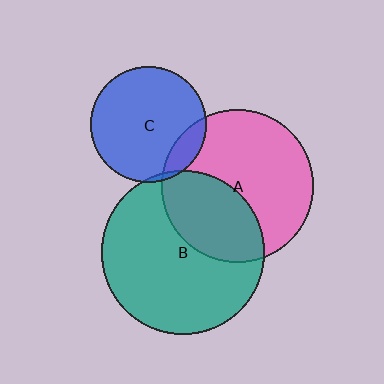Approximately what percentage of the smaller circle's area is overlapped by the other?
Approximately 15%.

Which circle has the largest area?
Circle B (teal).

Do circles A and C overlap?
Yes.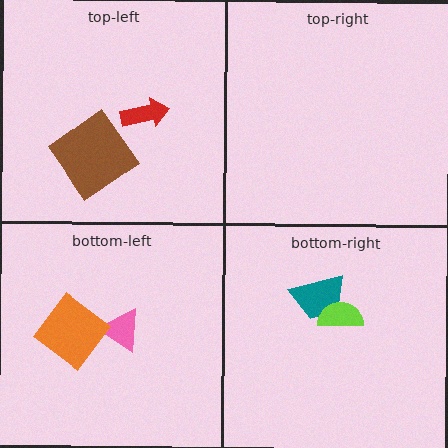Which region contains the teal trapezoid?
The bottom-right region.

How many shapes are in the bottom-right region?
2.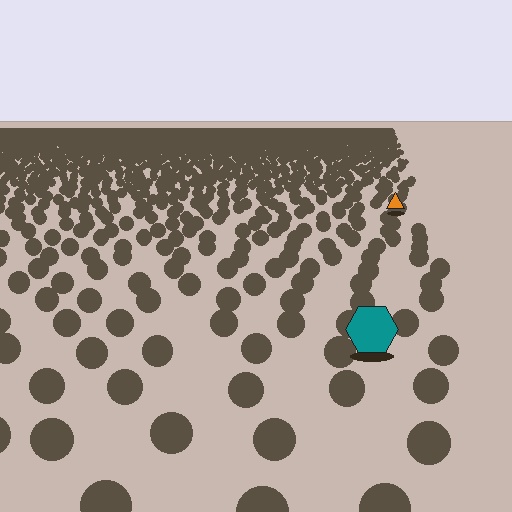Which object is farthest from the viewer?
The orange triangle is farthest from the viewer. It appears smaller and the ground texture around it is denser.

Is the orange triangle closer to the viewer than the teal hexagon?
No. The teal hexagon is closer — you can tell from the texture gradient: the ground texture is coarser near it.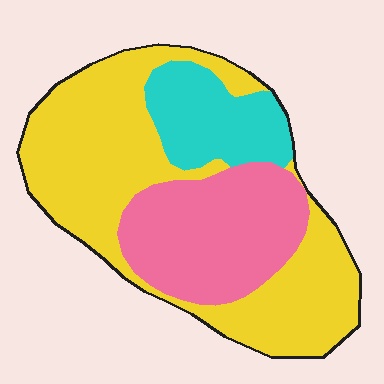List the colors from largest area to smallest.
From largest to smallest: yellow, pink, cyan.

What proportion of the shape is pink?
Pink covers about 30% of the shape.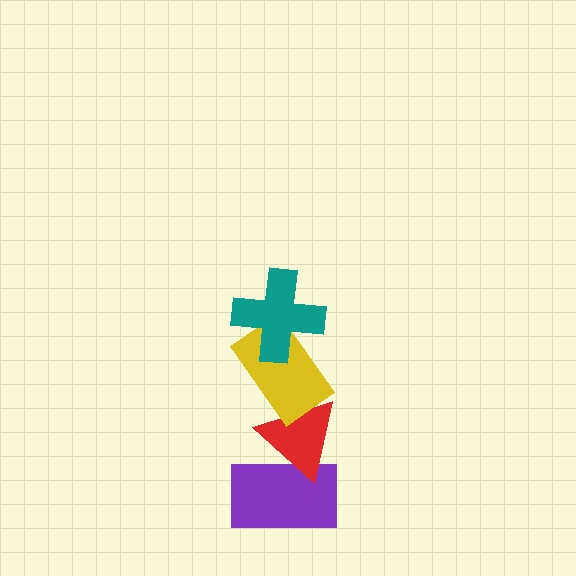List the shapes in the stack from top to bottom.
From top to bottom: the teal cross, the yellow rectangle, the red triangle, the purple rectangle.